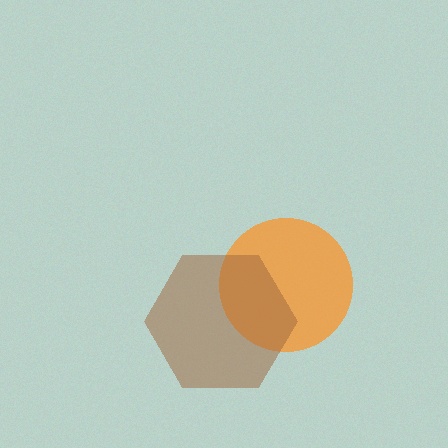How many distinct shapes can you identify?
There are 2 distinct shapes: an orange circle, a brown hexagon.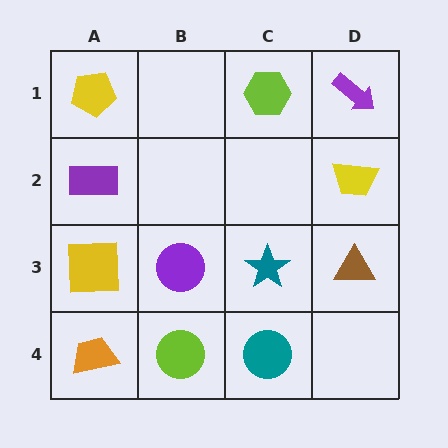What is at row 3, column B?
A purple circle.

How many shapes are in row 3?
4 shapes.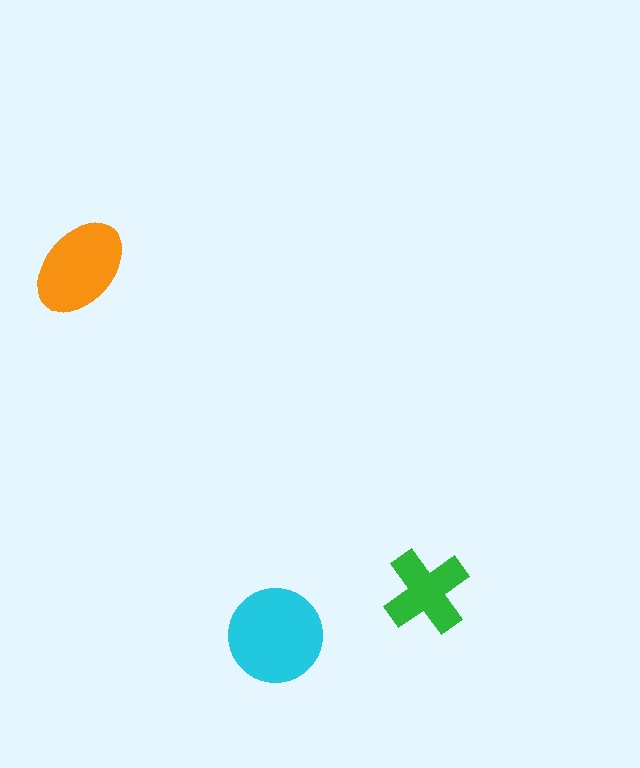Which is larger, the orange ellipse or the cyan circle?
The cyan circle.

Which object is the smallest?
The green cross.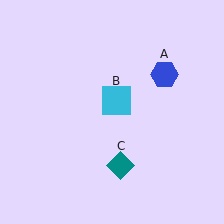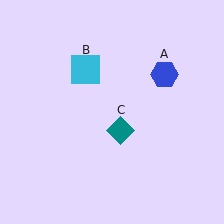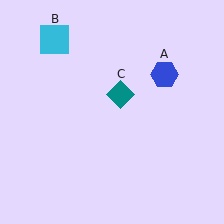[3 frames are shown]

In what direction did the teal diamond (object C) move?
The teal diamond (object C) moved up.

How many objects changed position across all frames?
2 objects changed position: cyan square (object B), teal diamond (object C).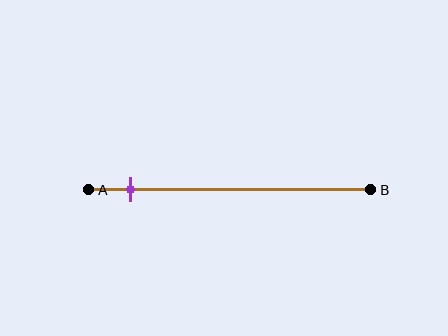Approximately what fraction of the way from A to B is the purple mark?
The purple mark is approximately 15% of the way from A to B.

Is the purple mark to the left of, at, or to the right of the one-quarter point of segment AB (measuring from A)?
The purple mark is to the left of the one-quarter point of segment AB.